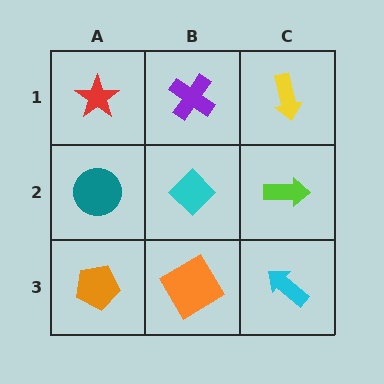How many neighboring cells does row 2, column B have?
4.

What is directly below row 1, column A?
A teal circle.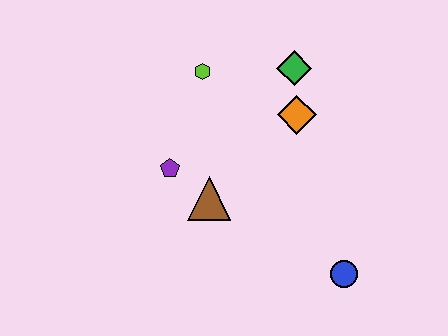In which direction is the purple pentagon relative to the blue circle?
The purple pentagon is to the left of the blue circle.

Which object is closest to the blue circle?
The brown triangle is closest to the blue circle.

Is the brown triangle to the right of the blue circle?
No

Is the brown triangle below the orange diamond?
Yes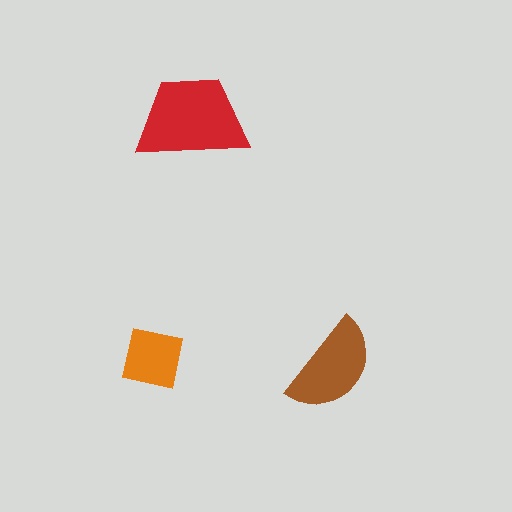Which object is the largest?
The red trapezoid.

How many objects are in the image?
There are 3 objects in the image.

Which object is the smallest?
The orange square.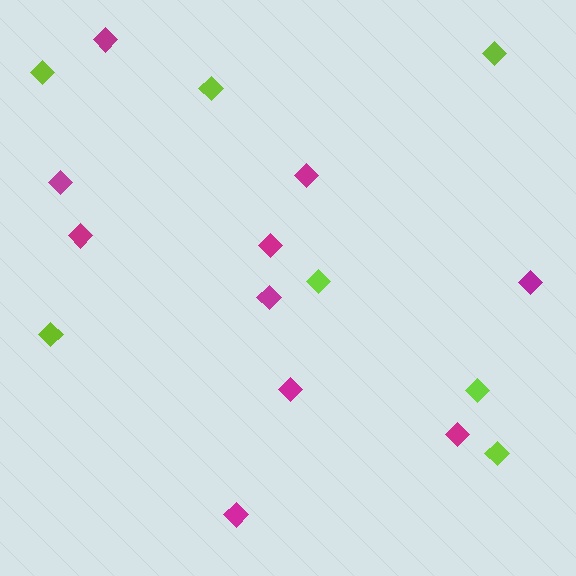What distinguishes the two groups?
There are 2 groups: one group of lime diamonds (7) and one group of magenta diamonds (10).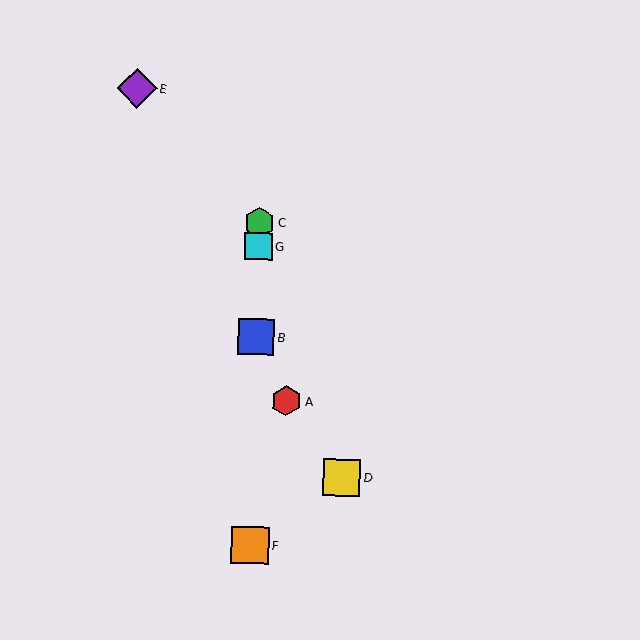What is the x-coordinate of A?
Object A is at x≈287.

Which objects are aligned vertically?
Objects B, C, F, G are aligned vertically.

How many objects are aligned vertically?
4 objects (B, C, F, G) are aligned vertically.